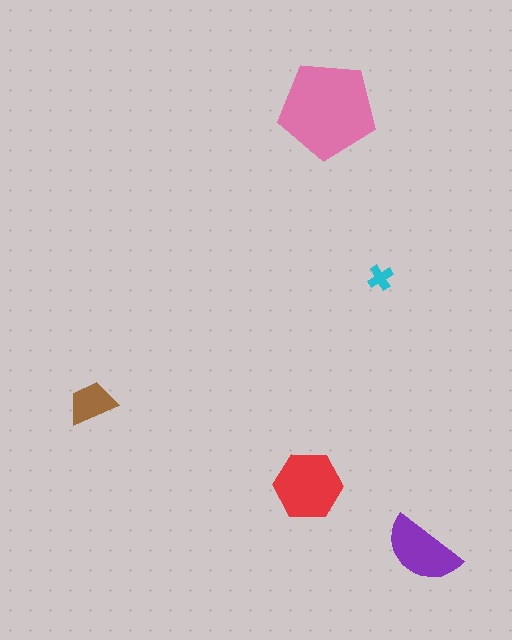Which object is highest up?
The pink pentagon is topmost.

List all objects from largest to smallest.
The pink pentagon, the red hexagon, the purple semicircle, the brown trapezoid, the cyan cross.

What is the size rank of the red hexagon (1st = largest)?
2nd.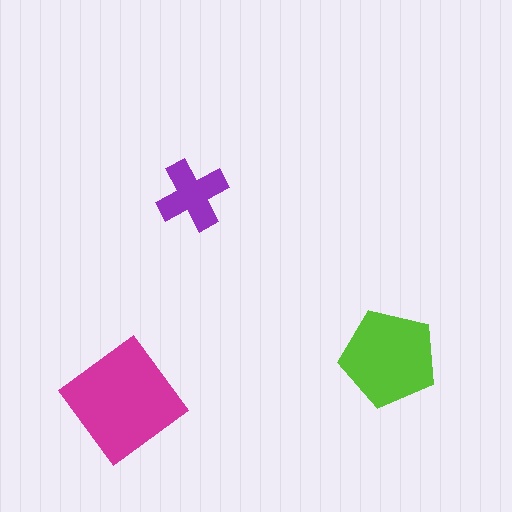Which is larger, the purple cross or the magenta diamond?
The magenta diamond.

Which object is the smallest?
The purple cross.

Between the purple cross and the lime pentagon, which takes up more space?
The lime pentagon.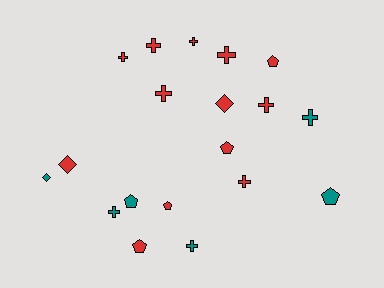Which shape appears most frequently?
Cross, with 10 objects.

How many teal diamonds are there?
There is 1 teal diamond.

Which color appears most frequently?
Red, with 13 objects.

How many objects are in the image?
There are 19 objects.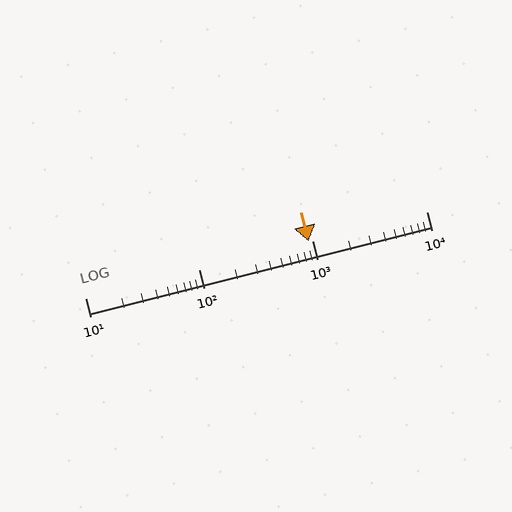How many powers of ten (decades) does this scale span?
The scale spans 3 decades, from 10 to 10000.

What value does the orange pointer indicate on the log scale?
The pointer indicates approximately 920.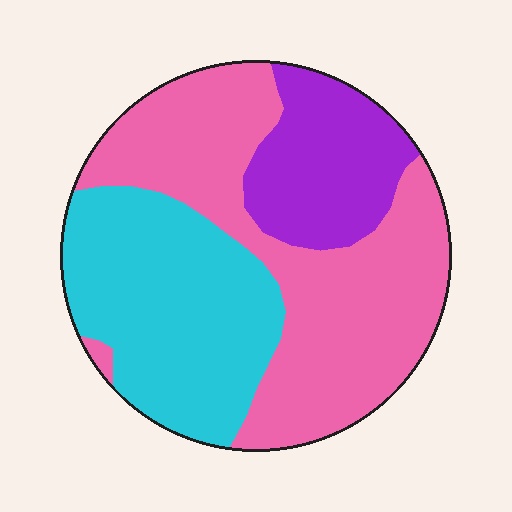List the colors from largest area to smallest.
From largest to smallest: pink, cyan, purple.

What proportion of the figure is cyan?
Cyan takes up about one third (1/3) of the figure.